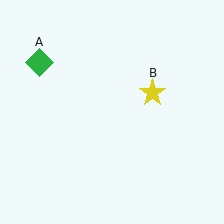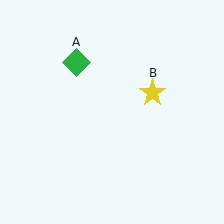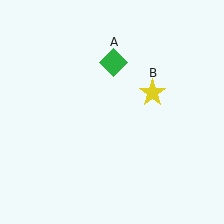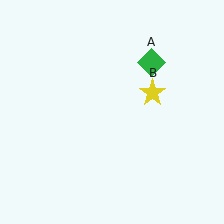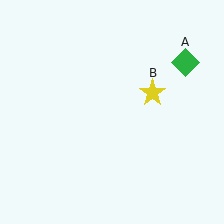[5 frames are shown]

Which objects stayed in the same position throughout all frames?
Yellow star (object B) remained stationary.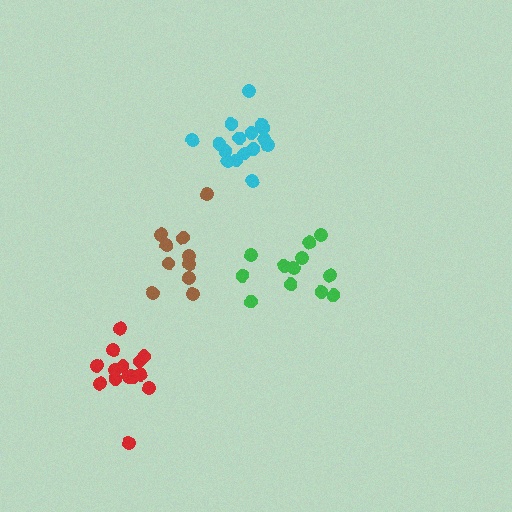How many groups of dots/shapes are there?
There are 4 groups.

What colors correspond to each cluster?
The clusters are colored: cyan, green, red, brown.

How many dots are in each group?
Group 1: 16 dots, Group 2: 12 dots, Group 3: 15 dots, Group 4: 10 dots (53 total).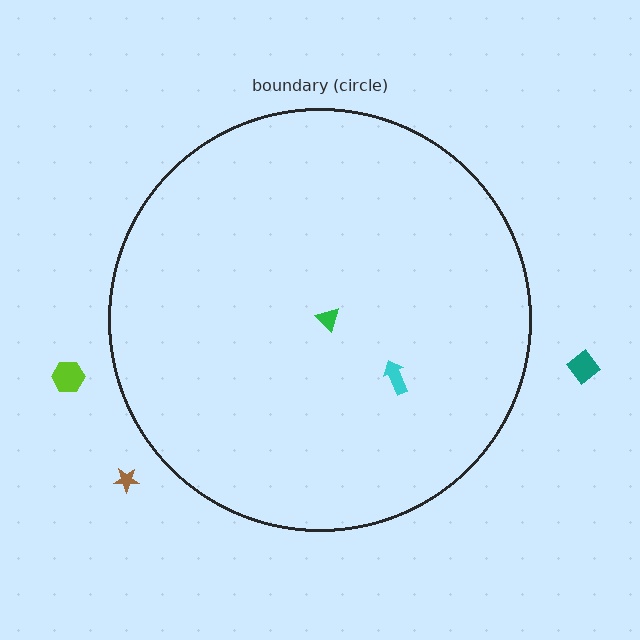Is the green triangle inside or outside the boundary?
Inside.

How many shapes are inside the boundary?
2 inside, 3 outside.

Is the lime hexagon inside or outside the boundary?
Outside.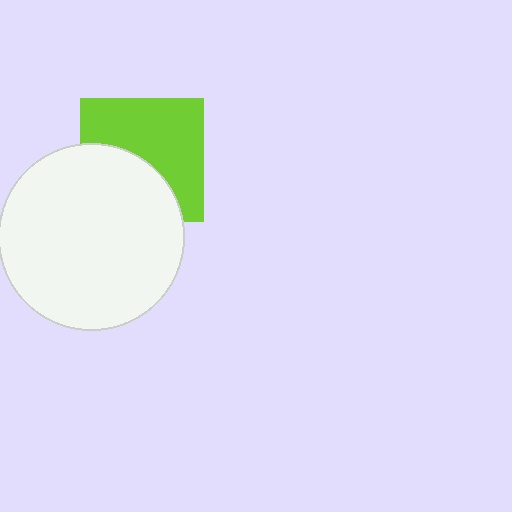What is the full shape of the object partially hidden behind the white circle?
The partially hidden object is a lime square.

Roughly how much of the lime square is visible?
About half of it is visible (roughly 58%).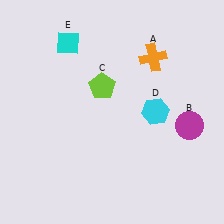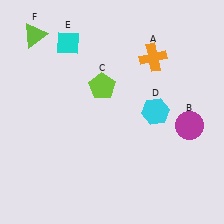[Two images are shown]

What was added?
A lime triangle (F) was added in Image 2.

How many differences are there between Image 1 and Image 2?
There is 1 difference between the two images.